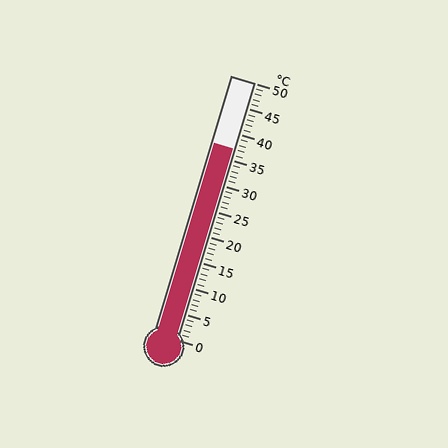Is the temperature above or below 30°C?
The temperature is above 30°C.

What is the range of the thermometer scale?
The thermometer scale ranges from 0°C to 50°C.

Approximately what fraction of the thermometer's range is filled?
The thermometer is filled to approximately 75% of its range.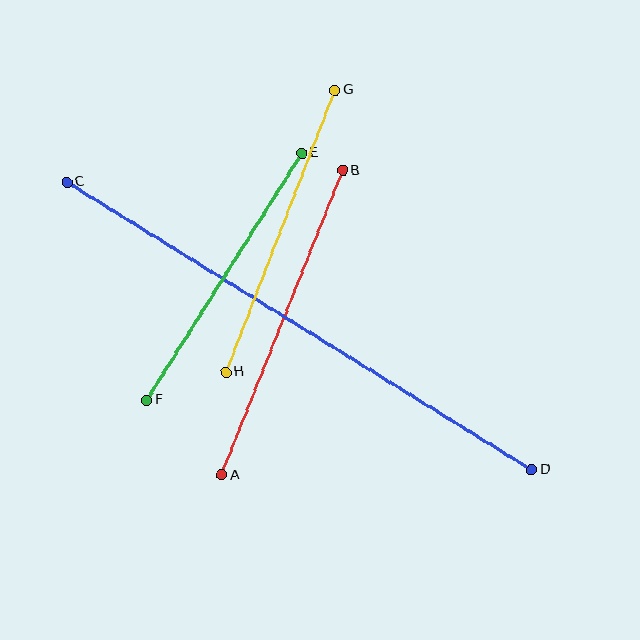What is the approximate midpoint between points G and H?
The midpoint is at approximately (280, 231) pixels.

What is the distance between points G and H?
The distance is approximately 302 pixels.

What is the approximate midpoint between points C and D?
The midpoint is at approximately (299, 326) pixels.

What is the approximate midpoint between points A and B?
The midpoint is at approximately (282, 323) pixels.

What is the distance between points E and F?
The distance is approximately 292 pixels.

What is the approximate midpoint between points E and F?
The midpoint is at approximately (224, 277) pixels.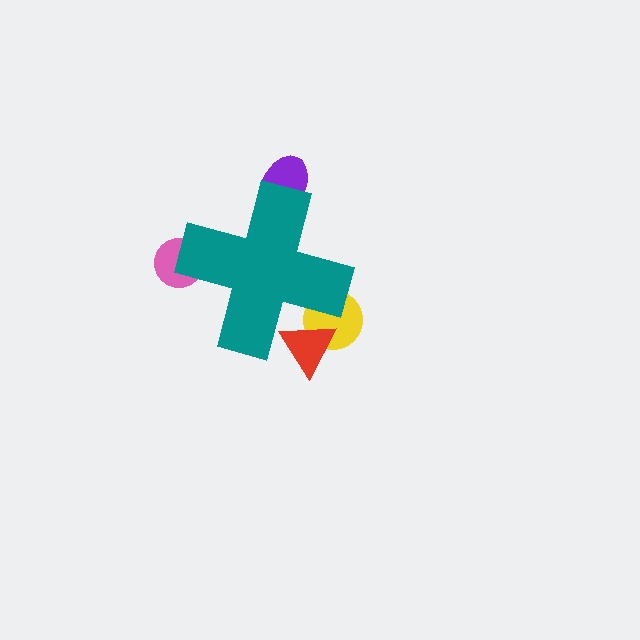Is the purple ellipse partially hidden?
Yes, the purple ellipse is partially hidden behind the teal cross.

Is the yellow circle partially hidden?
Yes, the yellow circle is partially hidden behind the teal cross.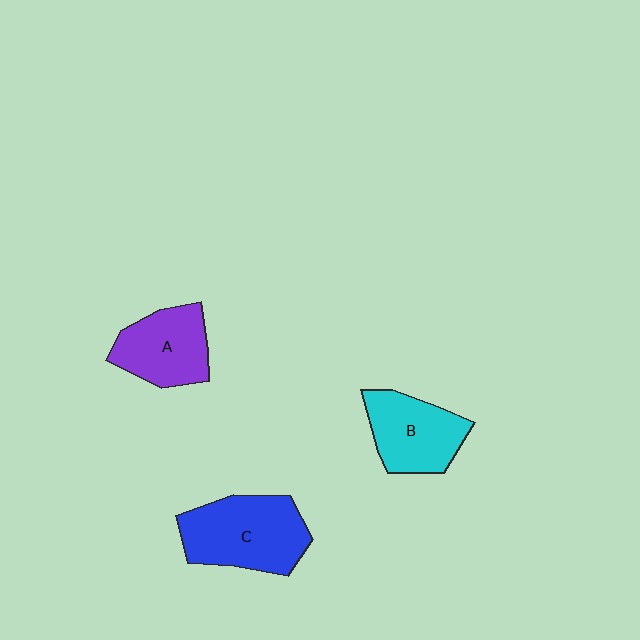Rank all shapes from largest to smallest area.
From largest to smallest: C (blue), B (cyan), A (purple).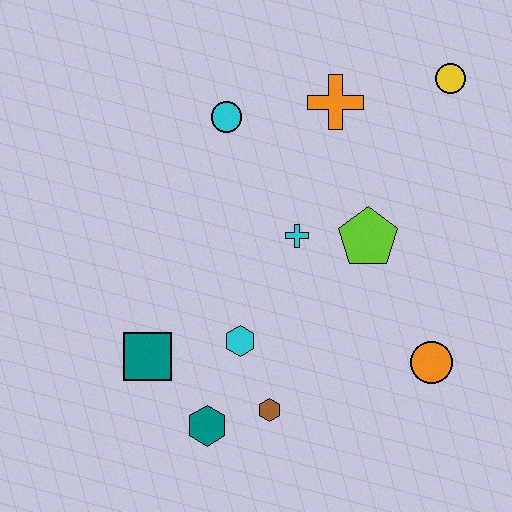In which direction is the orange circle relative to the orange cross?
The orange circle is below the orange cross.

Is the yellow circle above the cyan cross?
Yes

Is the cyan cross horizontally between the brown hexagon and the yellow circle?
Yes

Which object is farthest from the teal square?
The yellow circle is farthest from the teal square.